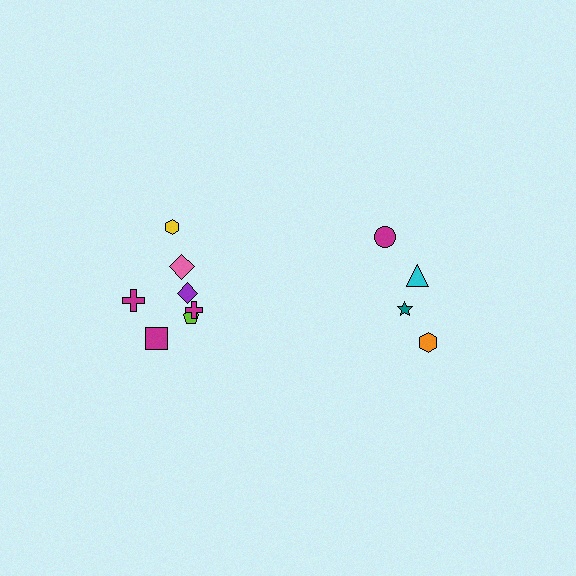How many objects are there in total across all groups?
There are 11 objects.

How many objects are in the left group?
There are 7 objects.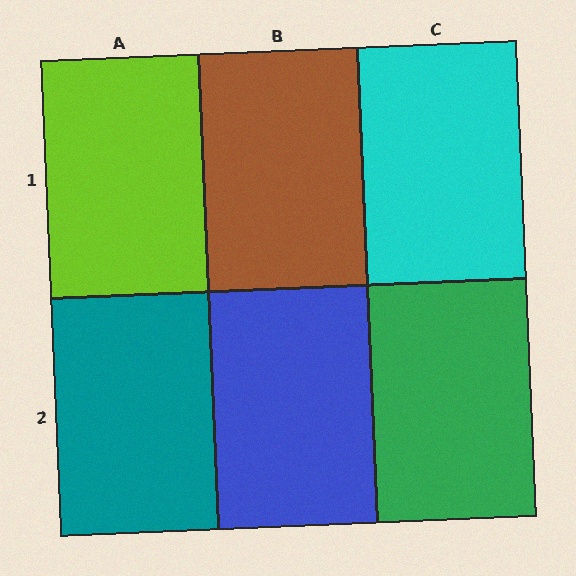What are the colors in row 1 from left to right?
Lime, brown, cyan.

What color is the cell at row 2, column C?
Green.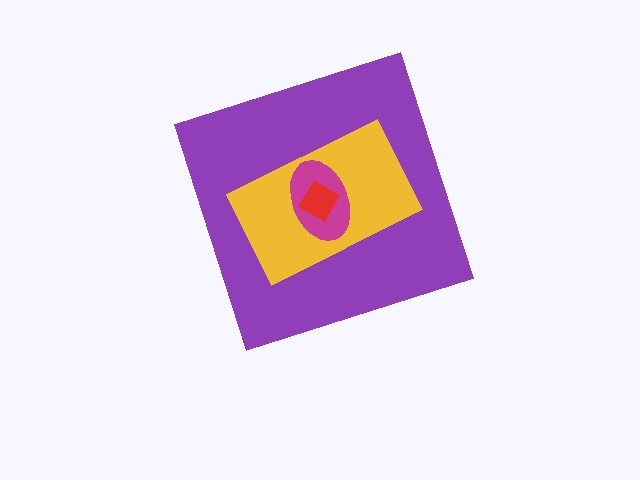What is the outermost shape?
The purple diamond.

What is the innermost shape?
The red diamond.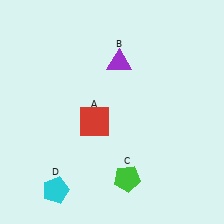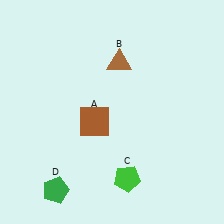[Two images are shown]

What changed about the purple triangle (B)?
In Image 1, B is purple. In Image 2, it changed to brown.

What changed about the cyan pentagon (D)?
In Image 1, D is cyan. In Image 2, it changed to green.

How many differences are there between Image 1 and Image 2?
There are 3 differences between the two images.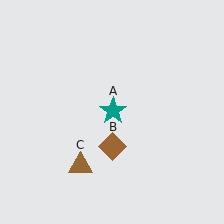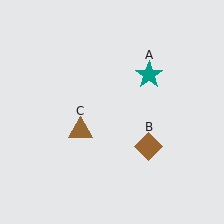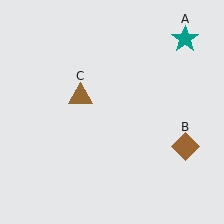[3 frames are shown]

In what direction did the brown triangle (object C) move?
The brown triangle (object C) moved up.